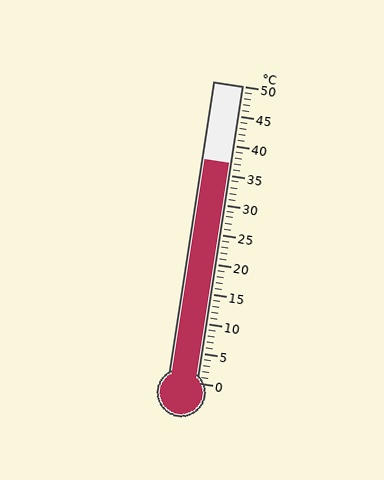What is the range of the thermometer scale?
The thermometer scale ranges from 0°C to 50°C.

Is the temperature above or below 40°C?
The temperature is below 40°C.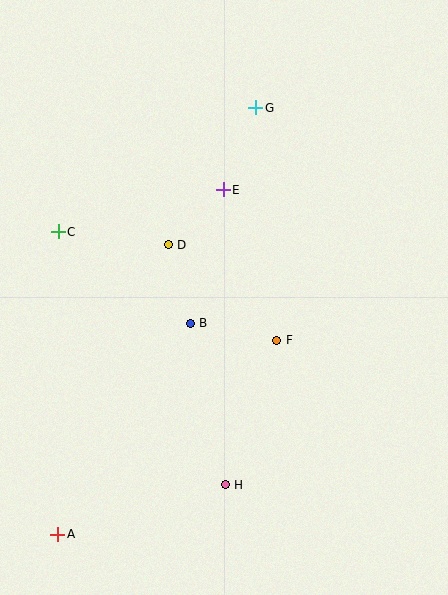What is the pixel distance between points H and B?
The distance between H and B is 165 pixels.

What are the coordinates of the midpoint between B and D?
The midpoint between B and D is at (179, 284).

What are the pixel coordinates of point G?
Point G is at (256, 108).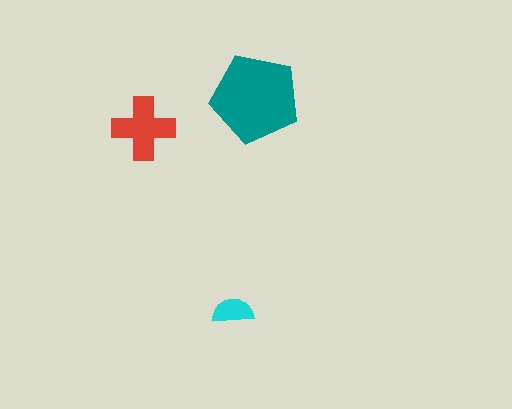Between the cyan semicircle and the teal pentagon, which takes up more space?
The teal pentagon.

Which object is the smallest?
The cyan semicircle.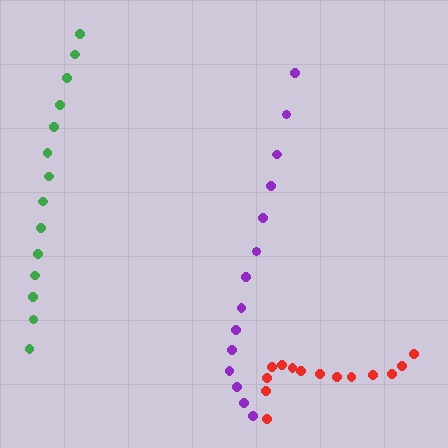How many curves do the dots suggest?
There are 3 distinct paths.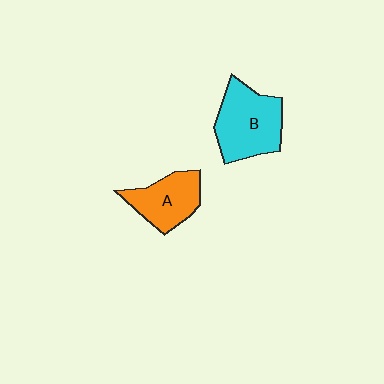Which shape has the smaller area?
Shape A (orange).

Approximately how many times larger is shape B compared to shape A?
Approximately 1.4 times.